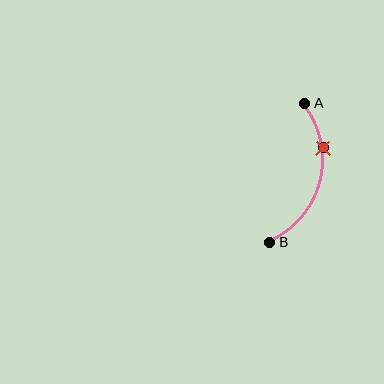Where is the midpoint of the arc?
The arc midpoint is the point on the curve farthest from the straight line joining A and B. It sits to the right of that line.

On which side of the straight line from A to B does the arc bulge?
The arc bulges to the right of the straight line connecting A and B.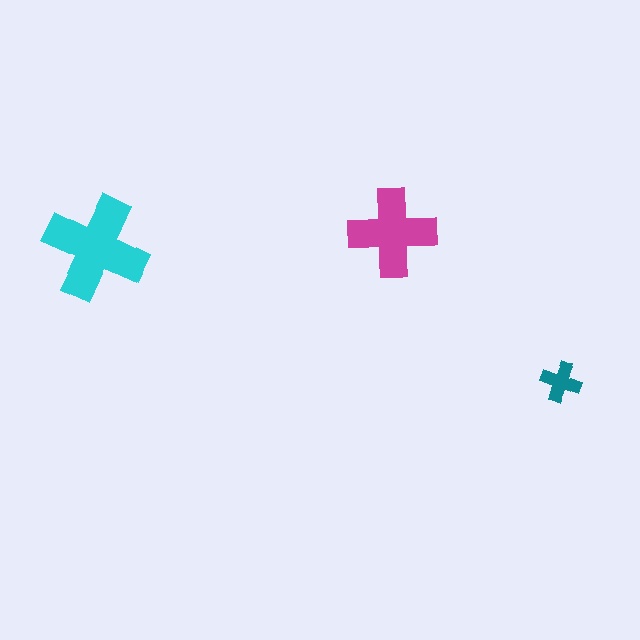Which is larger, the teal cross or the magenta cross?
The magenta one.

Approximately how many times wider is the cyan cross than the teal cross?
About 2.5 times wider.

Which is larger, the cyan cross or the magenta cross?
The cyan one.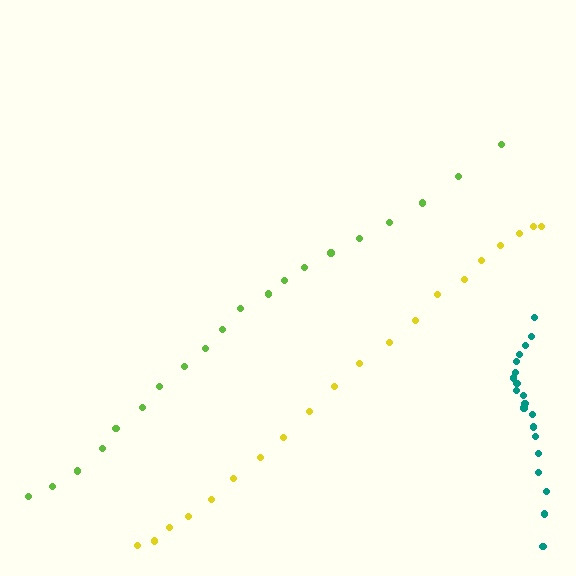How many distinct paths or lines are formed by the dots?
There are 3 distinct paths.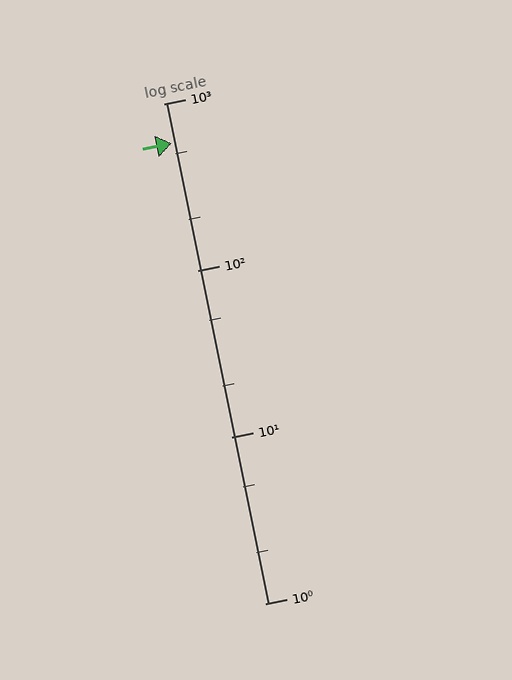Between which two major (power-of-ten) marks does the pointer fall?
The pointer is between 100 and 1000.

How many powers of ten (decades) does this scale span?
The scale spans 3 decades, from 1 to 1000.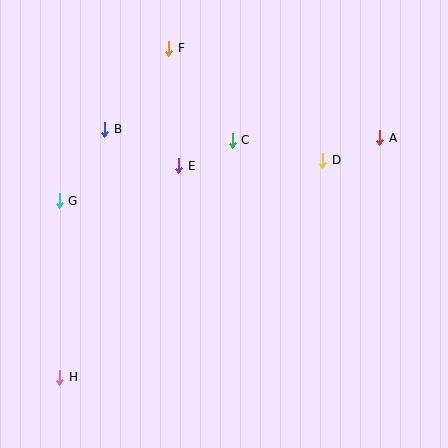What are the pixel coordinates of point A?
Point A is at (380, 138).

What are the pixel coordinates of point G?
Point G is at (59, 201).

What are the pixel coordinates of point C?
Point C is at (232, 140).